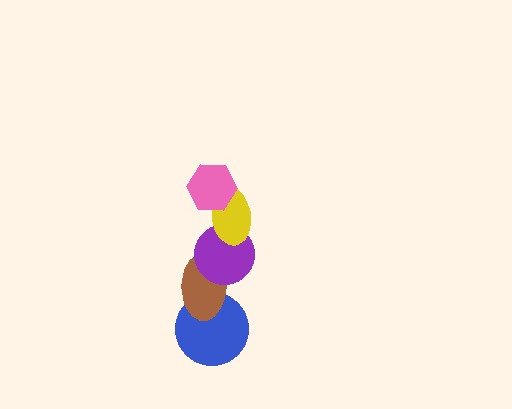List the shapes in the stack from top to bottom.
From top to bottom: the pink hexagon, the yellow ellipse, the purple circle, the brown ellipse, the blue circle.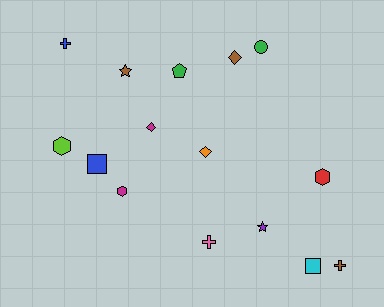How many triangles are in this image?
There are no triangles.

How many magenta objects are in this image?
There are 2 magenta objects.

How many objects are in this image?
There are 15 objects.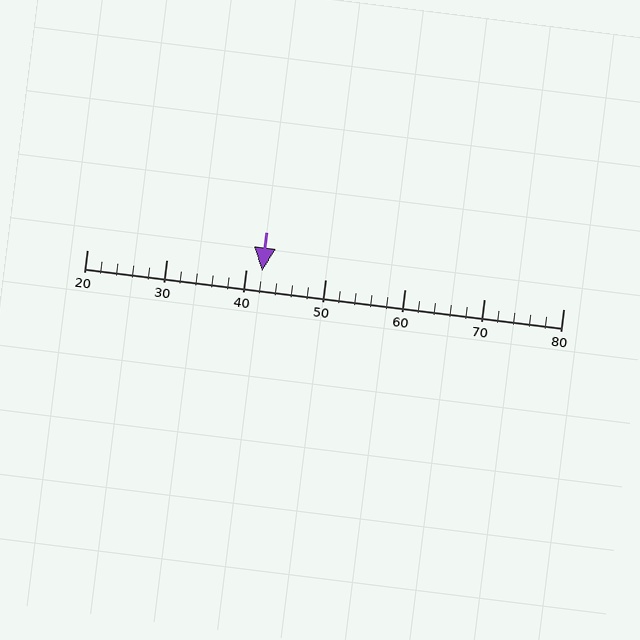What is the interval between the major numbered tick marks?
The major tick marks are spaced 10 units apart.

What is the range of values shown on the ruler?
The ruler shows values from 20 to 80.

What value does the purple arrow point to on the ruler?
The purple arrow points to approximately 42.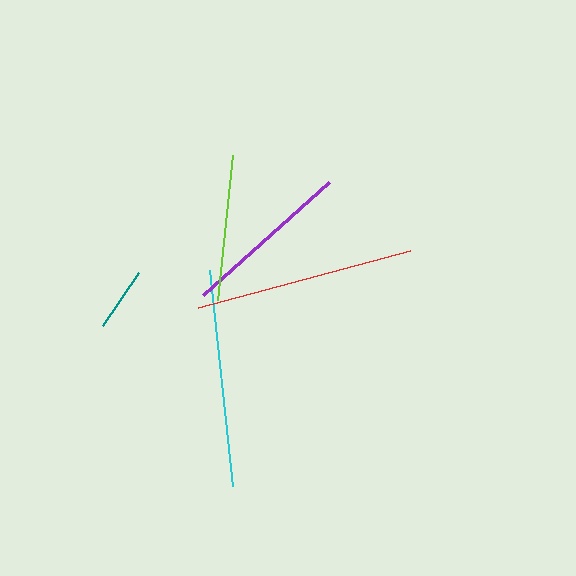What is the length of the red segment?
The red segment is approximately 219 pixels long.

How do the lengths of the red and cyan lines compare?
The red and cyan lines are approximately the same length.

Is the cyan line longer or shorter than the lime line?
The cyan line is longer than the lime line.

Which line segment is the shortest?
The teal line is the shortest at approximately 64 pixels.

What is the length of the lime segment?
The lime segment is approximately 145 pixels long.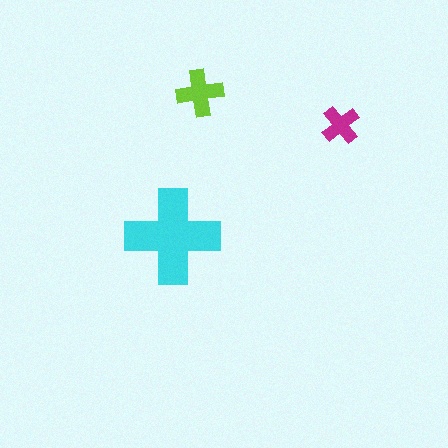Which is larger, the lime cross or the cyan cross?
The cyan one.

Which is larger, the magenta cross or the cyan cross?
The cyan one.